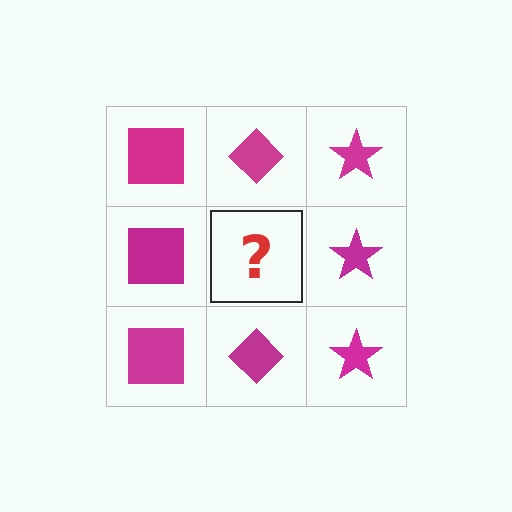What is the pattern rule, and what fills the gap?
The rule is that each column has a consistent shape. The gap should be filled with a magenta diamond.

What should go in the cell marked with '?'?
The missing cell should contain a magenta diamond.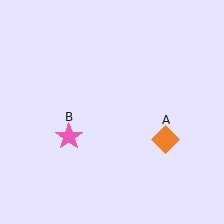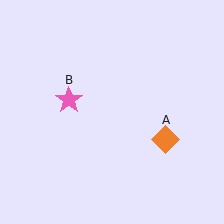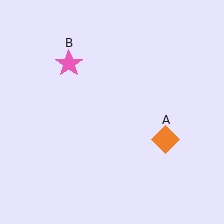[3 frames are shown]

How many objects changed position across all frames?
1 object changed position: pink star (object B).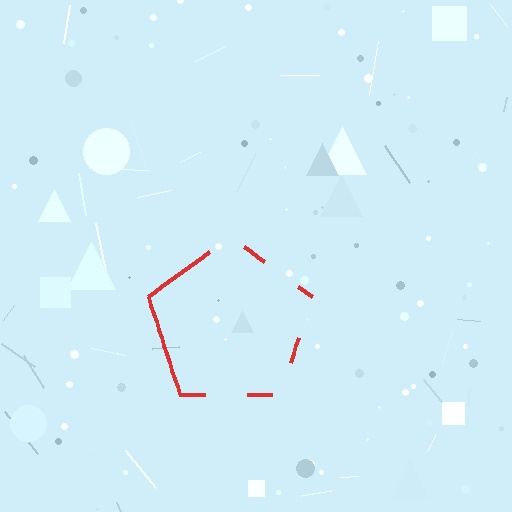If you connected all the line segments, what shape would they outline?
They would outline a pentagon.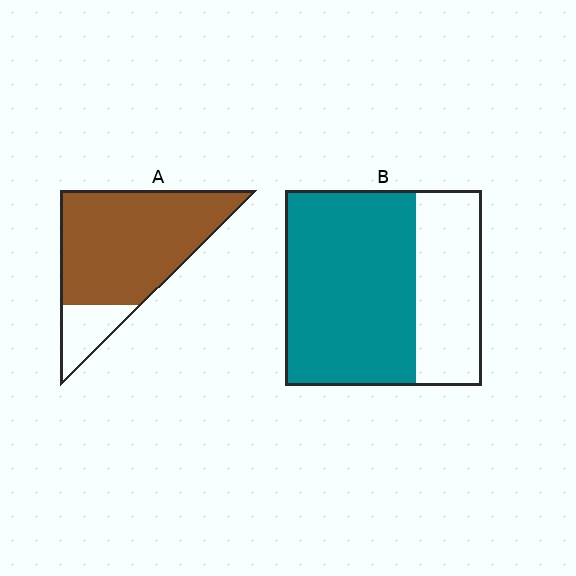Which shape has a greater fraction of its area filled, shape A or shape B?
Shape A.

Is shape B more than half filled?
Yes.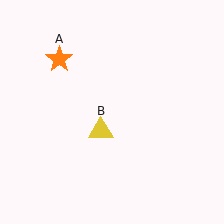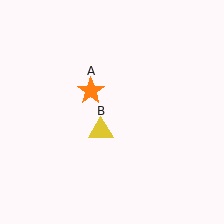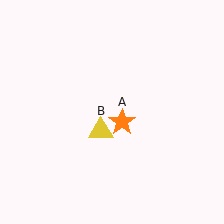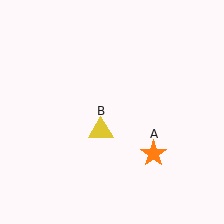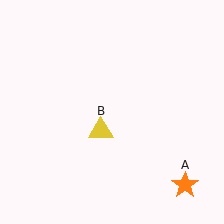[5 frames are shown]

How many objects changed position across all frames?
1 object changed position: orange star (object A).